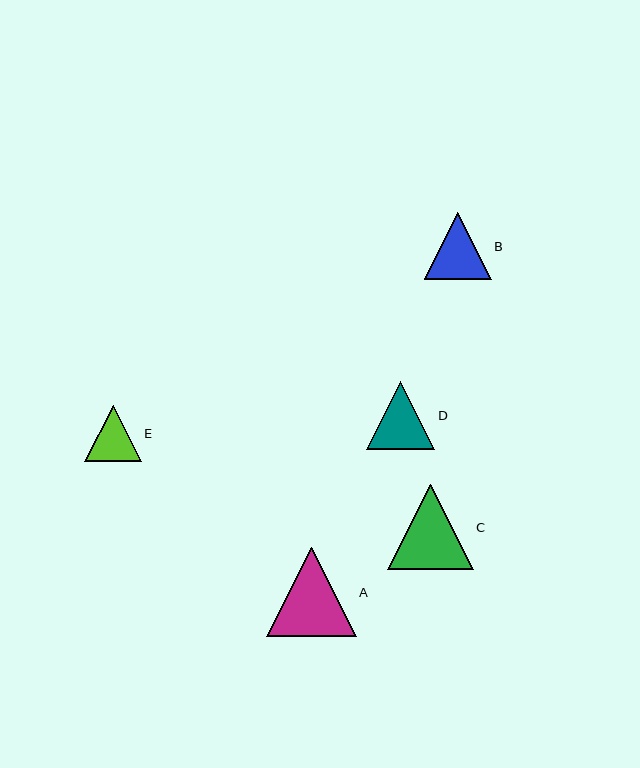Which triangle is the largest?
Triangle A is the largest with a size of approximately 90 pixels.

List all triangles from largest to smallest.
From largest to smallest: A, C, D, B, E.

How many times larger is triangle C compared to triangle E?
Triangle C is approximately 1.5 times the size of triangle E.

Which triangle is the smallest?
Triangle E is the smallest with a size of approximately 57 pixels.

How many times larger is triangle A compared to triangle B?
Triangle A is approximately 1.3 times the size of triangle B.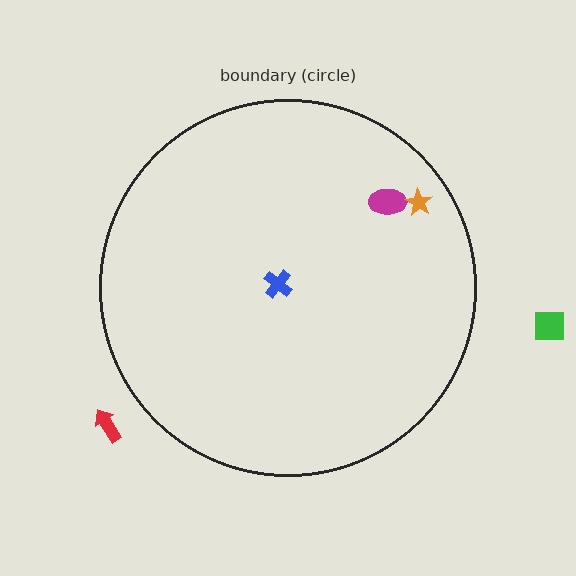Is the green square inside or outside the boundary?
Outside.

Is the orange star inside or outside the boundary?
Inside.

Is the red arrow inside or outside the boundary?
Outside.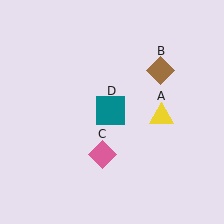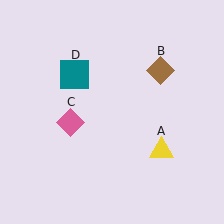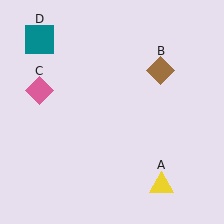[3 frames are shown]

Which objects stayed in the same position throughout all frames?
Brown diamond (object B) remained stationary.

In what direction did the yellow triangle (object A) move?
The yellow triangle (object A) moved down.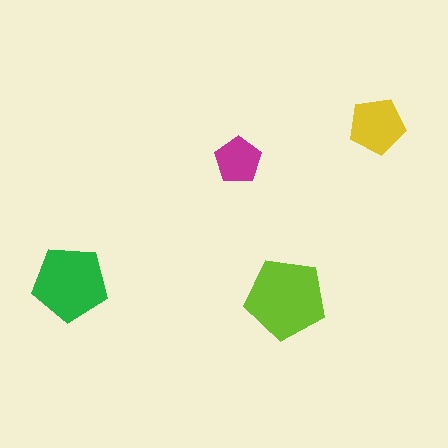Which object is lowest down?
The lime pentagon is bottommost.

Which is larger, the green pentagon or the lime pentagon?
The lime one.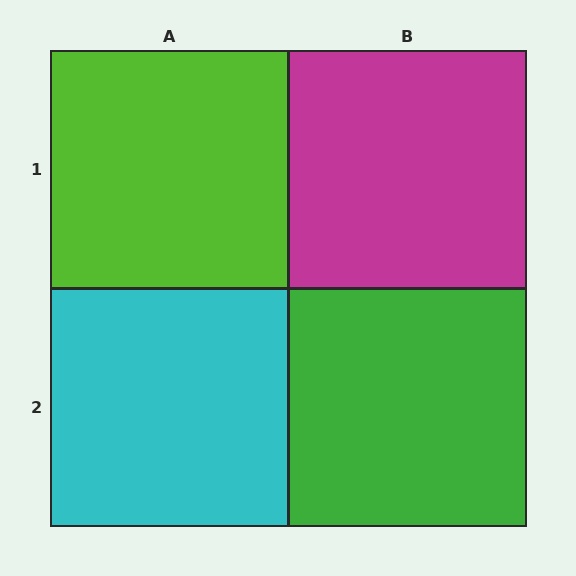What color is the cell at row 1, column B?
Magenta.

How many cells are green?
1 cell is green.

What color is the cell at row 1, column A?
Lime.